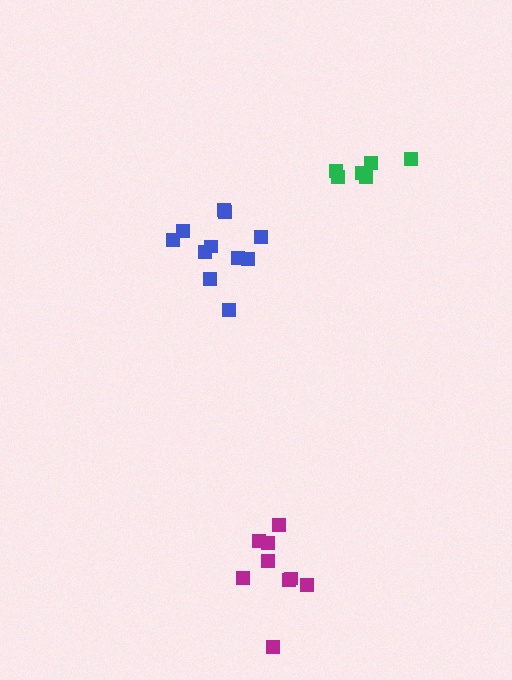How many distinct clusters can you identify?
There are 3 distinct clusters.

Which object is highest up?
The green cluster is topmost.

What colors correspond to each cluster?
The clusters are colored: green, magenta, blue.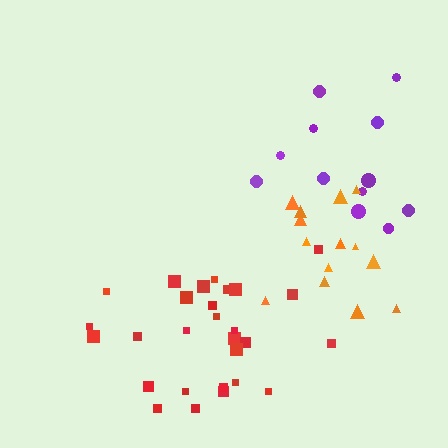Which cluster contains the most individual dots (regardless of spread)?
Red (28).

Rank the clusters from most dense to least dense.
red, orange, purple.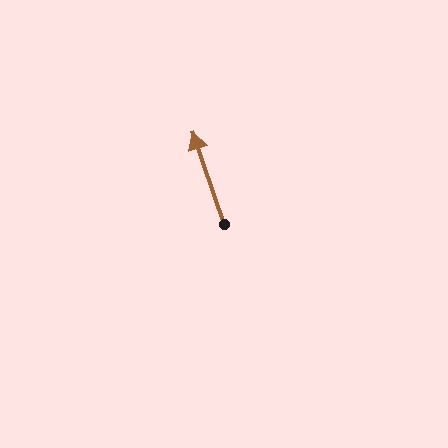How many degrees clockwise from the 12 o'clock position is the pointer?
Approximately 341 degrees.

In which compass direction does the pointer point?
North.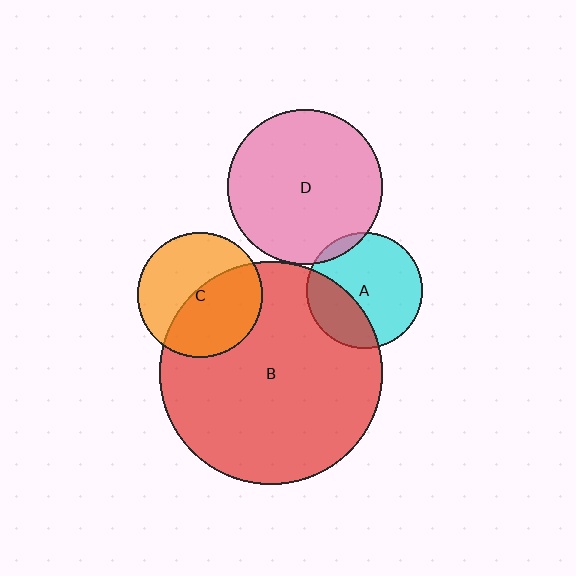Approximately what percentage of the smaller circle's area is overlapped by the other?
Approximately 50%.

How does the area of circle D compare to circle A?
Approximately 1.8 times.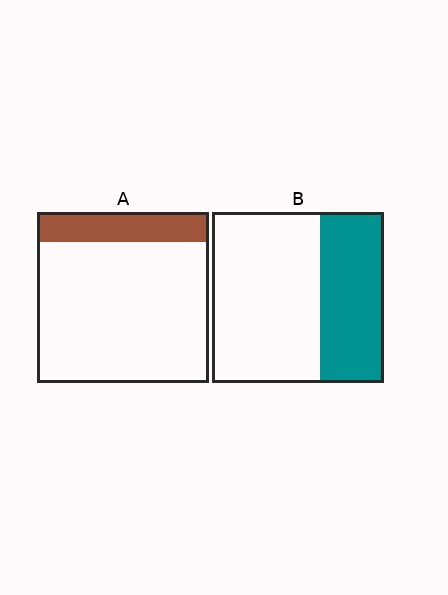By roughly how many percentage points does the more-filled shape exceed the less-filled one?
By roughly 20 percentage points (B over A).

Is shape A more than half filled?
No.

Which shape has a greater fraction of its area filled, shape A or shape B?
Shape B.